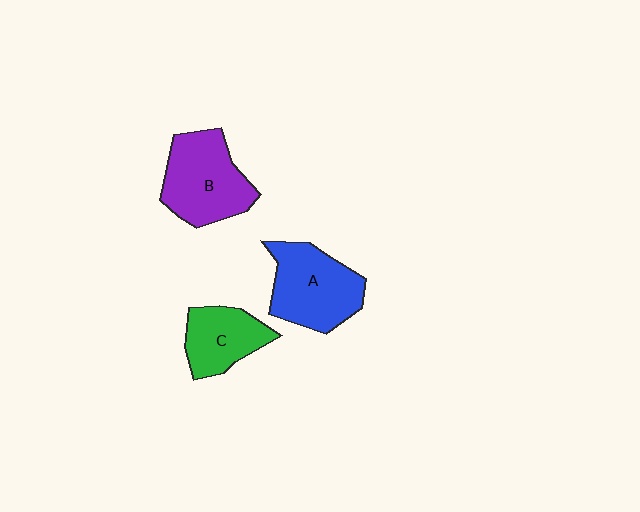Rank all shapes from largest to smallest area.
From largest to smallest: B (purple), A (blue), C (green).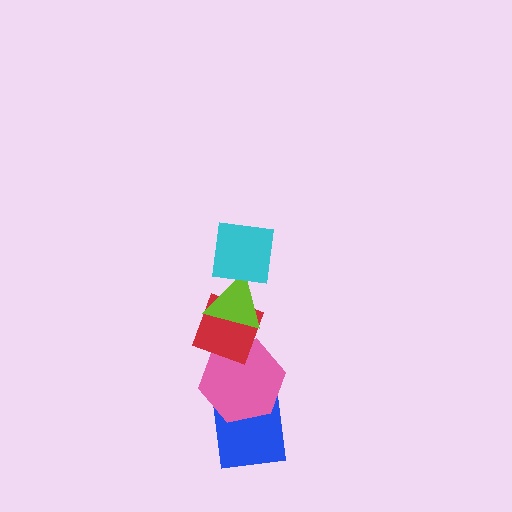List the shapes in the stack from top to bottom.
From top to bottom: the cyan square, the lime triangle, the red diamond, the pink hexagon, the blue square.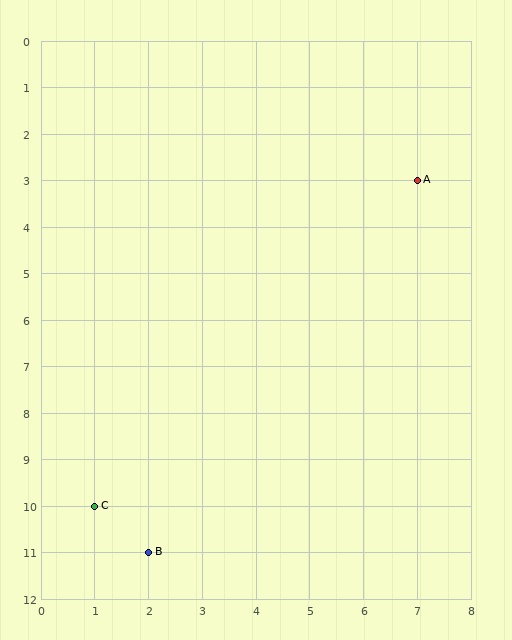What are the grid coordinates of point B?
Point B is at grid coordinates (2, 11).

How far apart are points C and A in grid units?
Points C and A are 6 columns and 7 rows apart (about 9.2 grid units diagonally).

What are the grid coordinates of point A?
Point A is at grid coordinates (7, 3).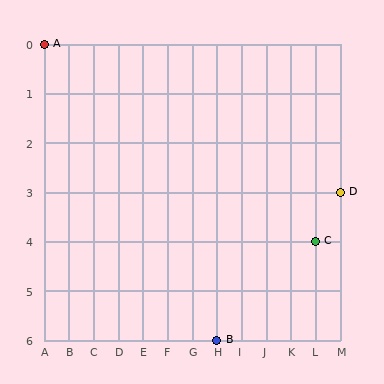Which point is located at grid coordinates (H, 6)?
Point B is at (H, 6).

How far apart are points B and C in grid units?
Points B and C are 4 columns and 2 rows apart (about 4.5 grid units diagonally).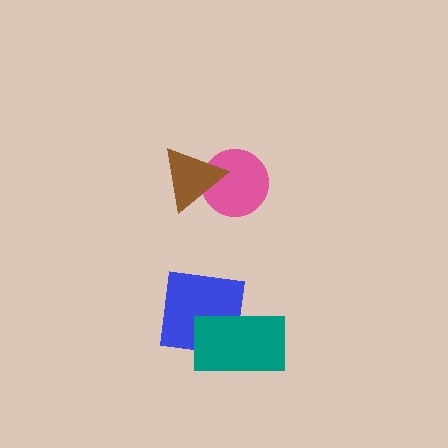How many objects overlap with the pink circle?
1 object overlaps with the pink circle.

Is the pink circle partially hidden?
Yes, it is partially covered by another shape.